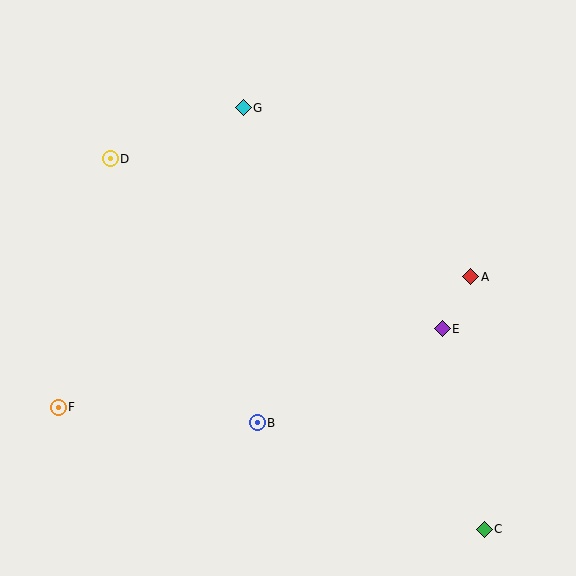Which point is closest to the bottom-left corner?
Point F is closest to the bottom-left corner.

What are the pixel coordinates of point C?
Point C is at (484, 529).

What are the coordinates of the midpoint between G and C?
The midpoint between G and C is at (364, 319).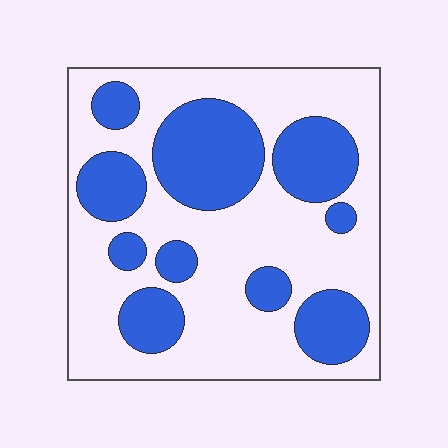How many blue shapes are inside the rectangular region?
10.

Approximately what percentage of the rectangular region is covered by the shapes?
Approximately 35%.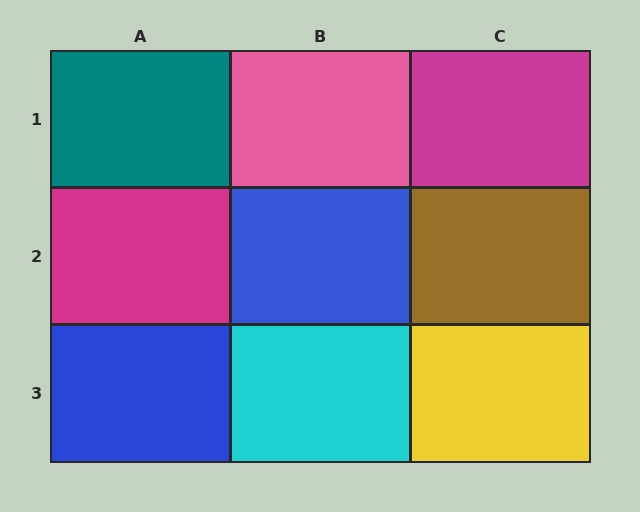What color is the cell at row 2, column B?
Blue.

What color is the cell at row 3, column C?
Yellow.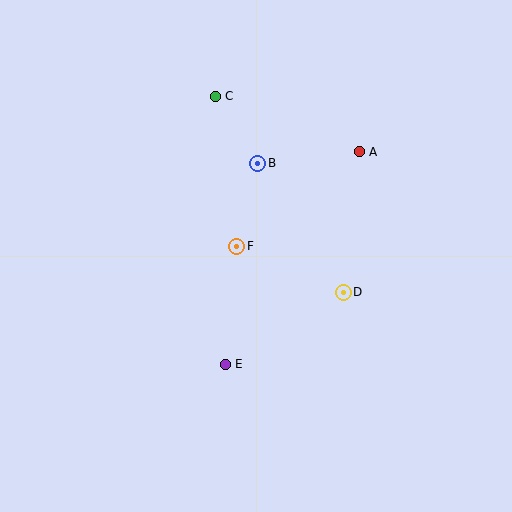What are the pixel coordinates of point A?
Point A is at (359, 152).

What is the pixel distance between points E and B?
The distance between E and B is 204 pixels.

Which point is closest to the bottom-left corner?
Point E is closest to the bottom-left corner.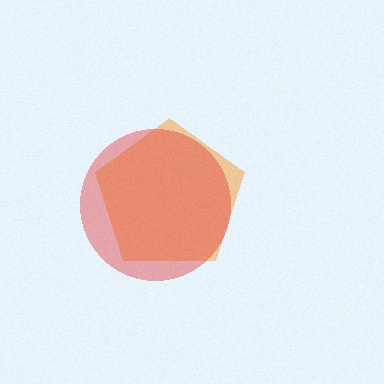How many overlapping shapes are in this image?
There are 2 overlapping shapes in the image.